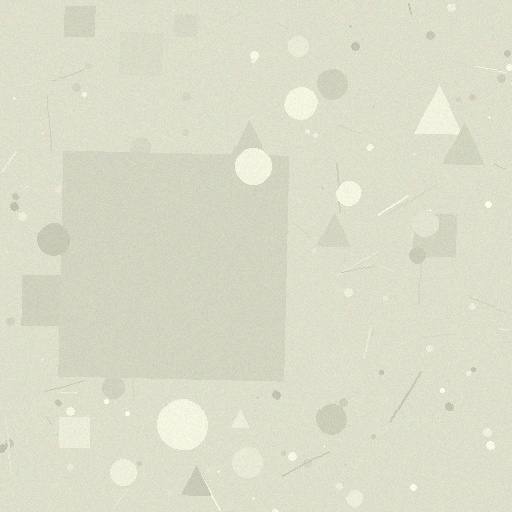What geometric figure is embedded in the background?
A square is embedded in the background.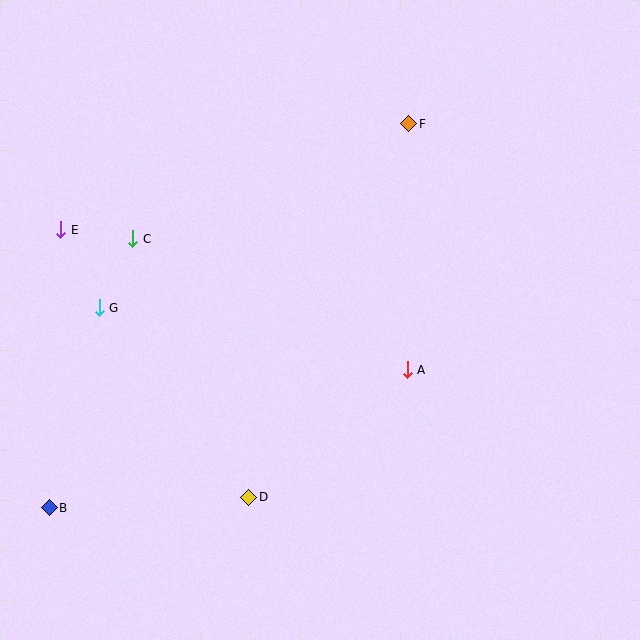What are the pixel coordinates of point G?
Point G is at (99, 308).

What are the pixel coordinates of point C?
Point C is at (133, 239).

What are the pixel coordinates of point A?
Point A is at (407, 370).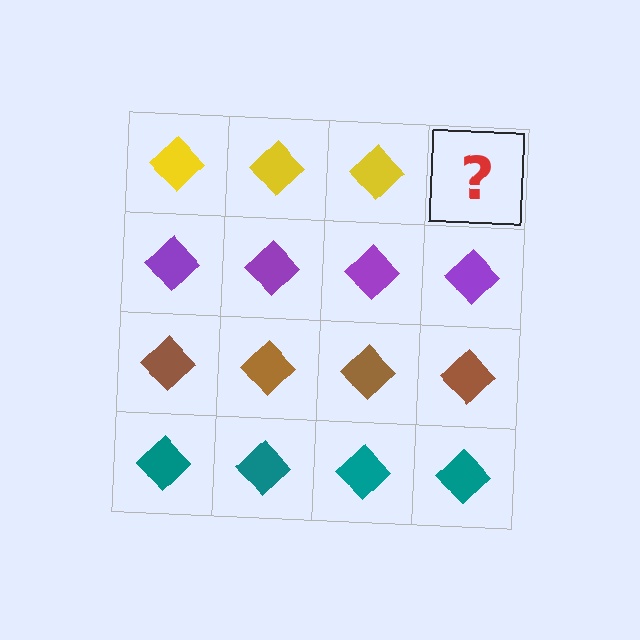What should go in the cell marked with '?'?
The missing cell should contain a yellow diamond.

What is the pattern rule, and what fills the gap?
The rule is that each row has a consistent color. The gap should be filled with a yellow diamond.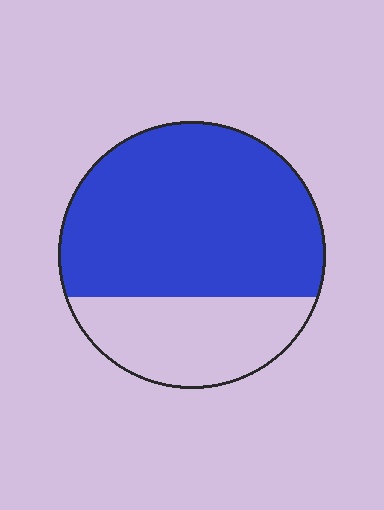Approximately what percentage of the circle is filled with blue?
Approximately 70%.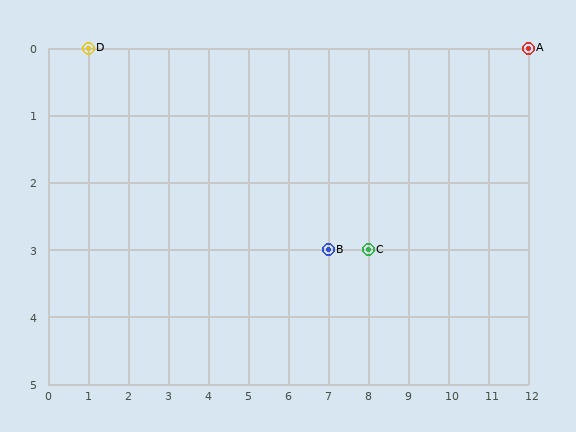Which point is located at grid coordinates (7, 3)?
Point B is at (7, 3).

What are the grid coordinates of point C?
Point C is at grid coordinates (8, 3).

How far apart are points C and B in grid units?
Points C and B are 1 column apart.